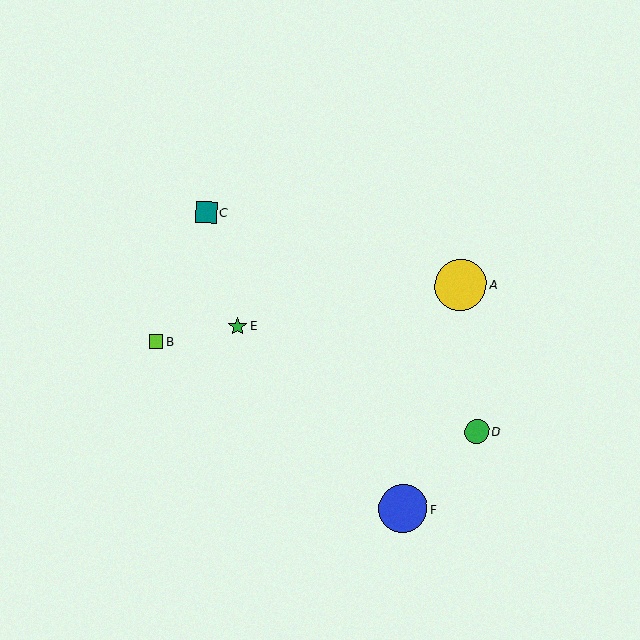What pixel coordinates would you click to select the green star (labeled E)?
Click at (237, 326) to select the green star E.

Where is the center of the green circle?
The center of the green circle is at (477, 432).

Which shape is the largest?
The yellow circle (labeled A) is the largest.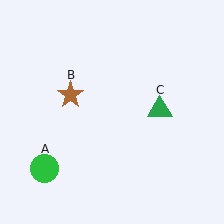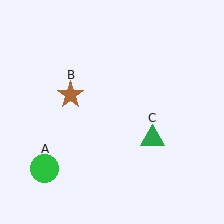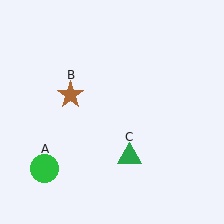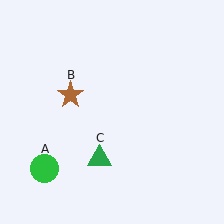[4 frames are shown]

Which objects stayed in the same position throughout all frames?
Green circle (object A) and brown star (object B) remained stationary.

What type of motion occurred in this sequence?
The green triangle (object C) rotated clockwise around the center of the scene.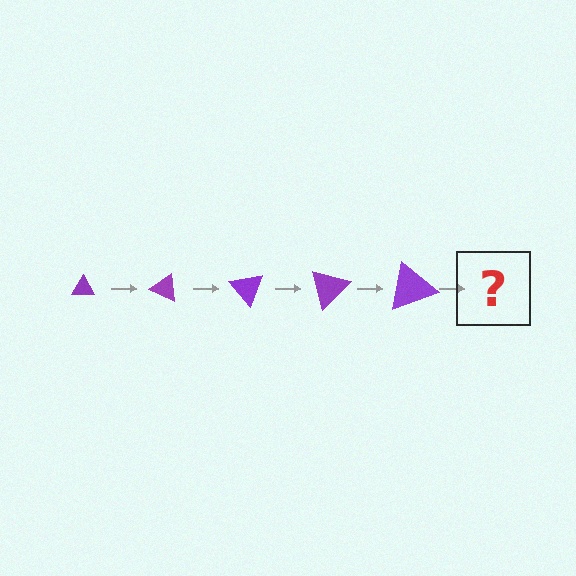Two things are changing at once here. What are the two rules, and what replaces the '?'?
The two rules are that the triangle grows larger each step and it rotates 25 degrees each step. The '?' should be a triangle, larger than the previous one and rotated 125 degrees from the start.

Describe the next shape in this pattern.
It should be a triangle, larger than the previous one and rotated 125 degrees from the start.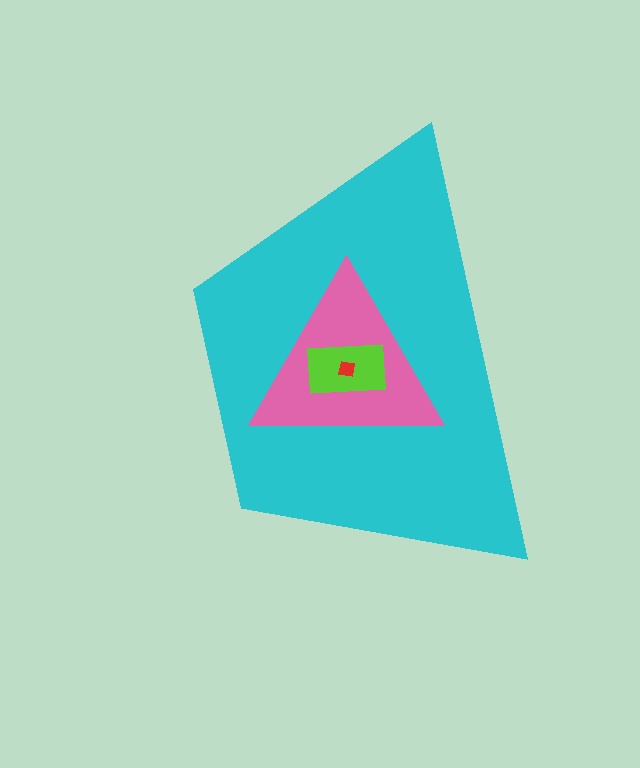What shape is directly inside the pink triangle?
The lime rectangle.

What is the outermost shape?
The cyan trapezoid.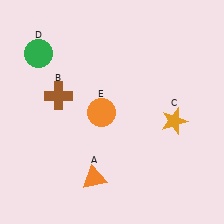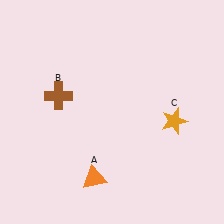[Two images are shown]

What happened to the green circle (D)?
The green circle (D) was removed in Image 2. It was in the top-left area of Image 1.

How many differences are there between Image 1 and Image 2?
There are 2 differences between the two images.